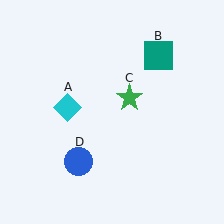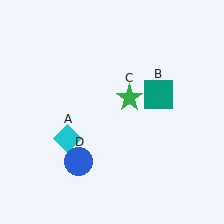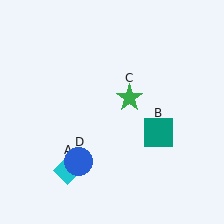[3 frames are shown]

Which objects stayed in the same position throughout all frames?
Green star (object C) and blue circle (object D) remained stationary.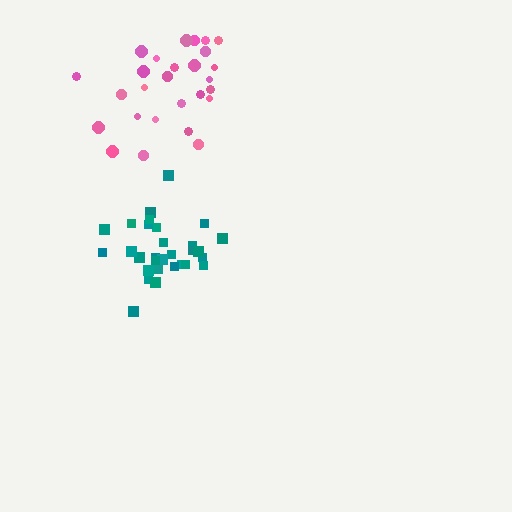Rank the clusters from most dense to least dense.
teal, pink.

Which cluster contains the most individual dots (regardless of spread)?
Teal (31).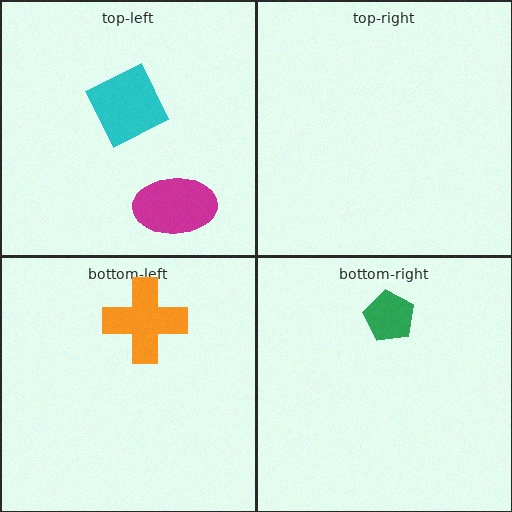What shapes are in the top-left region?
The cyan square, the magenta ellipse.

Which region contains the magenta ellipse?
The top-left region.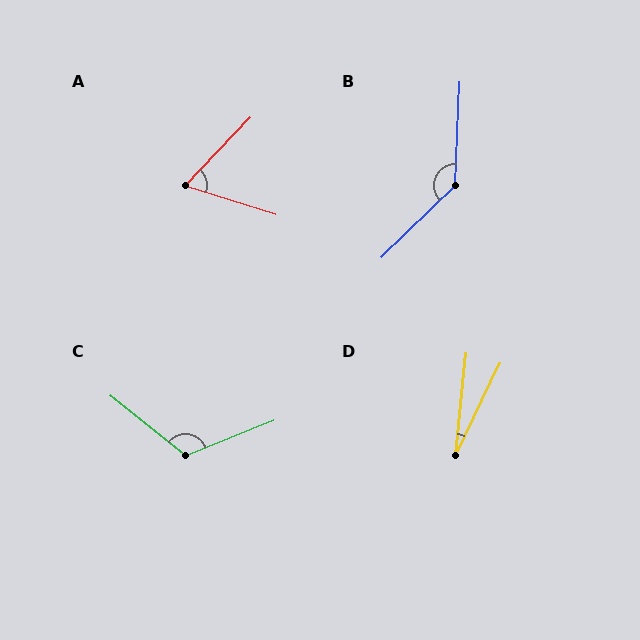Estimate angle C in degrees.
Approximately 119 degrees.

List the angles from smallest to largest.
D (20°), A (64°), C (119°), B (137°).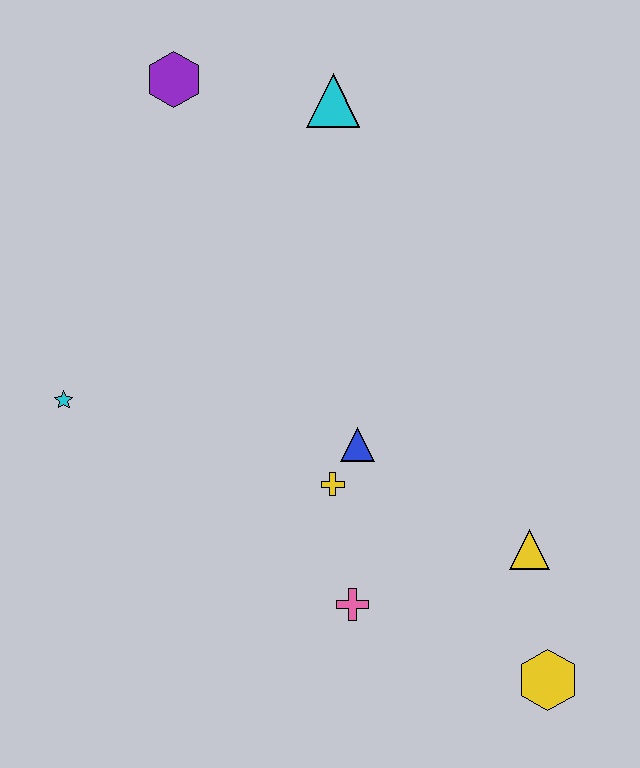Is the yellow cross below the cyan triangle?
Yes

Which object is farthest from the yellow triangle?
The purple hexagon is farthest from the yellow triangle.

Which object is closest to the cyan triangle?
The purple hexagon is closest to the cyan triangle.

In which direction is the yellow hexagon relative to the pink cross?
The yellow hexagon is to the right of the pink cross.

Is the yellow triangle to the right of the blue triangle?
Yes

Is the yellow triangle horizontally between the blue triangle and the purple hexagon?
No